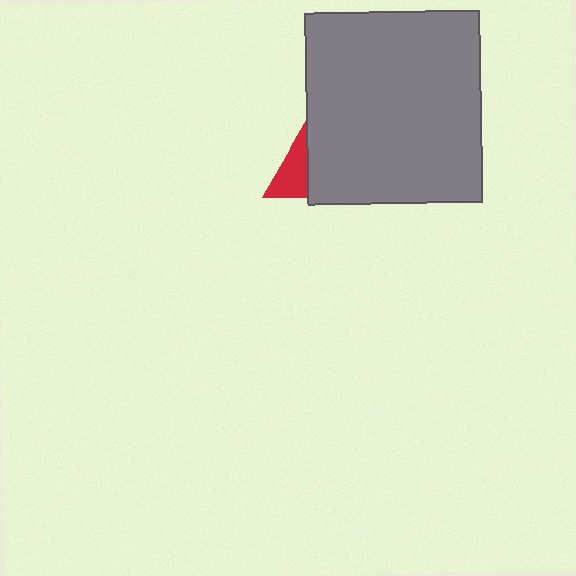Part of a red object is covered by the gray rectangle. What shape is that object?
It is a triangle.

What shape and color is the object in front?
The object in front is a gray rectangle.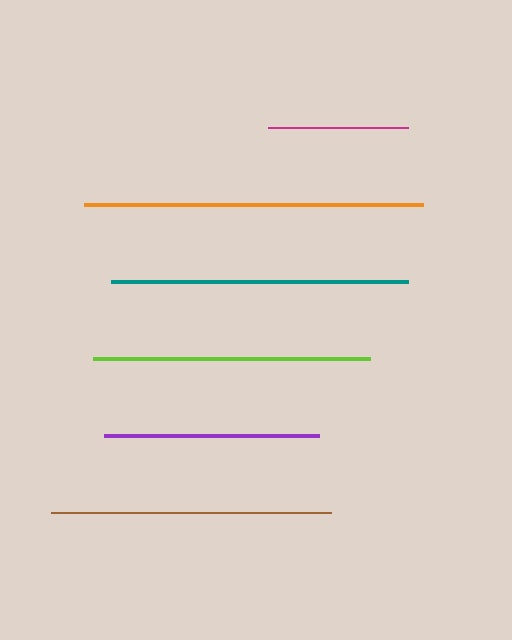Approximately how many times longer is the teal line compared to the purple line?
The teal line is approximately 1.4 times the length of the purple line.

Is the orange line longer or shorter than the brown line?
The orange line is longer than the brown line.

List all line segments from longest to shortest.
From longest to shortest: orange, teal, brown, lime, purple, magenta.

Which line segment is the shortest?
The magenta line is the shortest at approximately 139 pixels.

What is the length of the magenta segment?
The magenta segment is approximately 139 pixels long.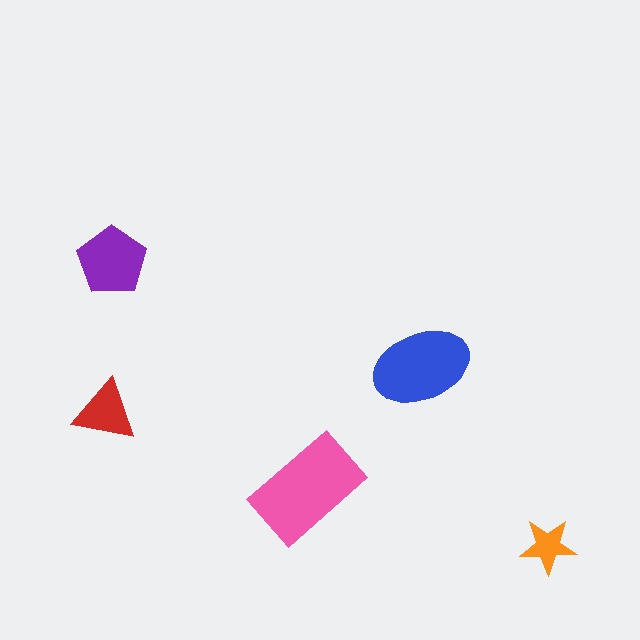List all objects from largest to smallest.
The pink rectangle, the blue ellipse, the purple pentagon, the red triangle, the orange star.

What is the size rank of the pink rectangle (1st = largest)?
1st.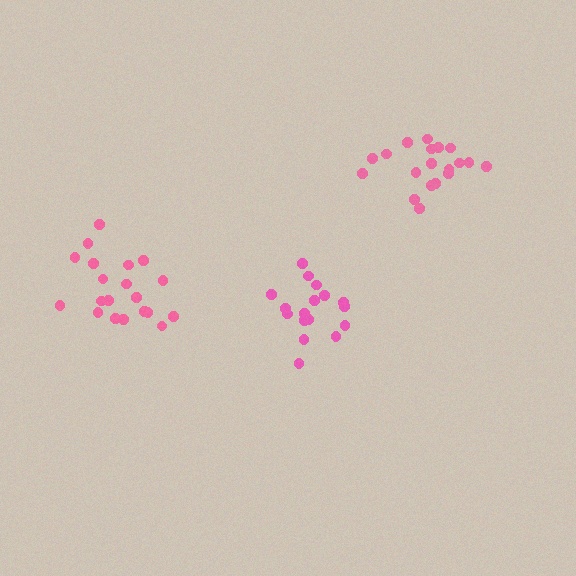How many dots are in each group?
Group 1: 17 dots, Group 2: 20 dots, Group 3: 19 dots (56 total).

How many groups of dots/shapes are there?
There are 3 groups.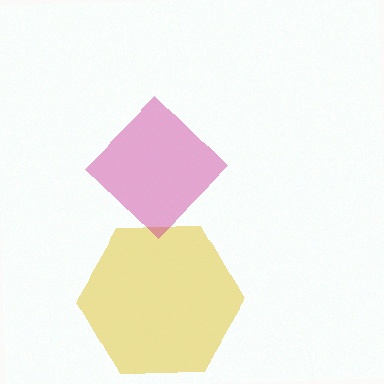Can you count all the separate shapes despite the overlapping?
Yes, there are 2 separate shapes.